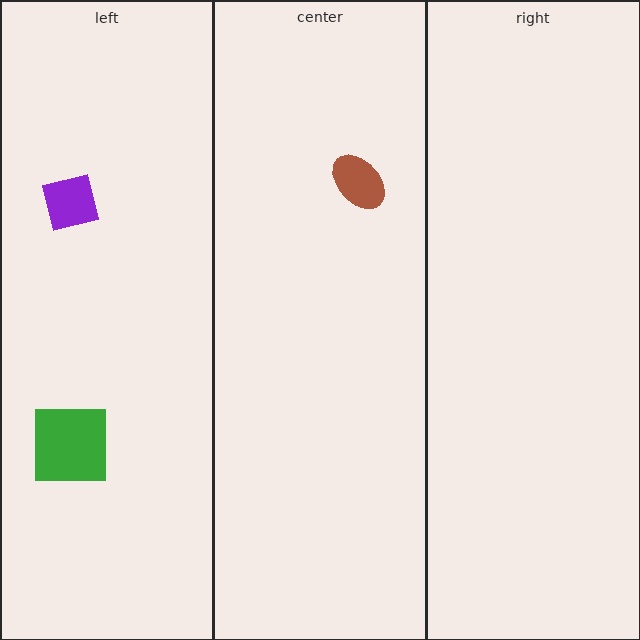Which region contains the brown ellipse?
The center region.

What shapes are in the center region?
The brown ellipse.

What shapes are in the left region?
The green square, the purple square.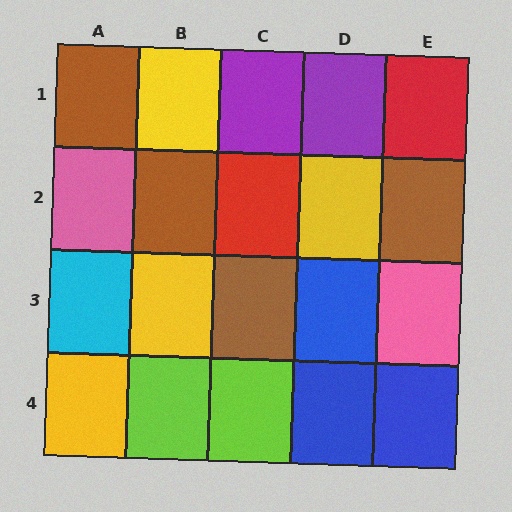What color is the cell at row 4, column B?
Lime.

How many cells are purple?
2 cells are purple.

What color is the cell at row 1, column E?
Red.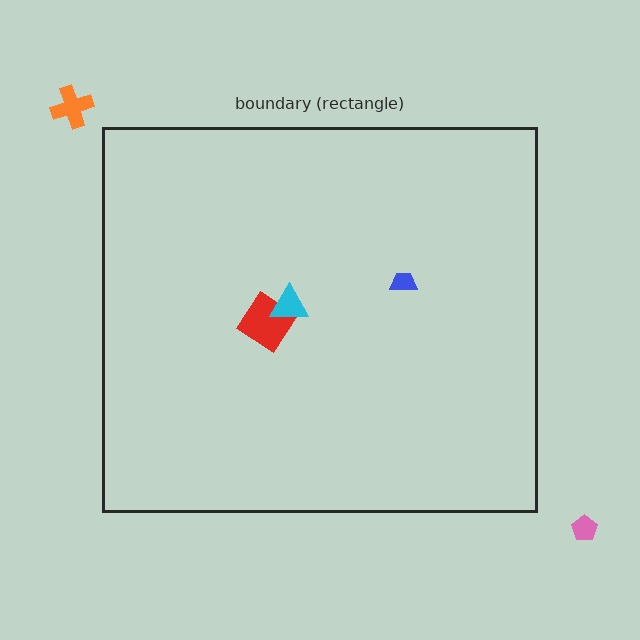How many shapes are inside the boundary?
3 inside, 2 outside.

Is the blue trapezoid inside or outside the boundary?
Inside.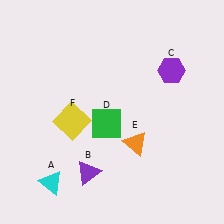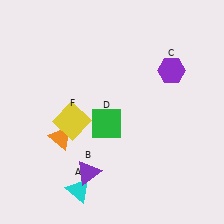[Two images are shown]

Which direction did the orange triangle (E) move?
The orange triangle (E) moved left.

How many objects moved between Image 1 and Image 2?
2 objects moved between the two images.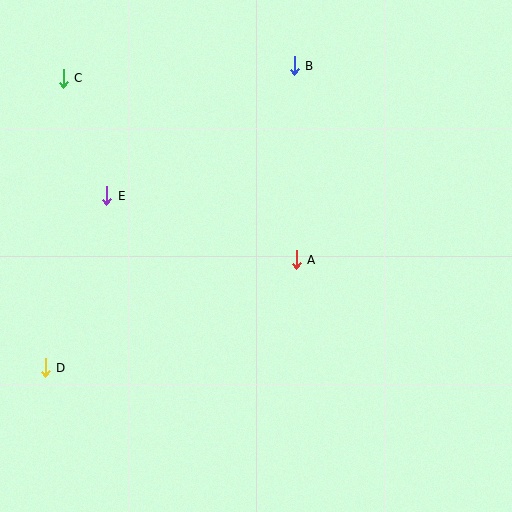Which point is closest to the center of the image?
Point A at (296, 260) is closest to the center.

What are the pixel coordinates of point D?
Point D is at (45, 368).